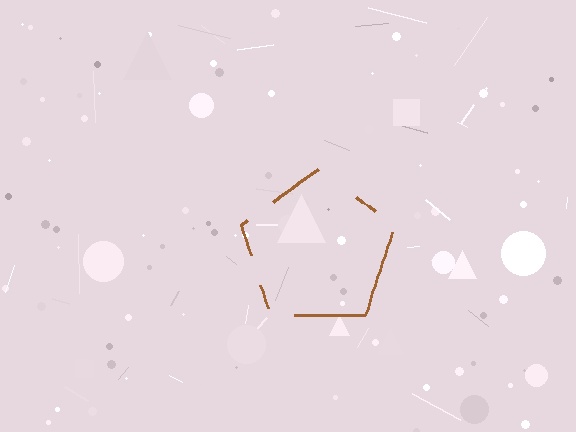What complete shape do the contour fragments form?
The contour fragments form a pentagon.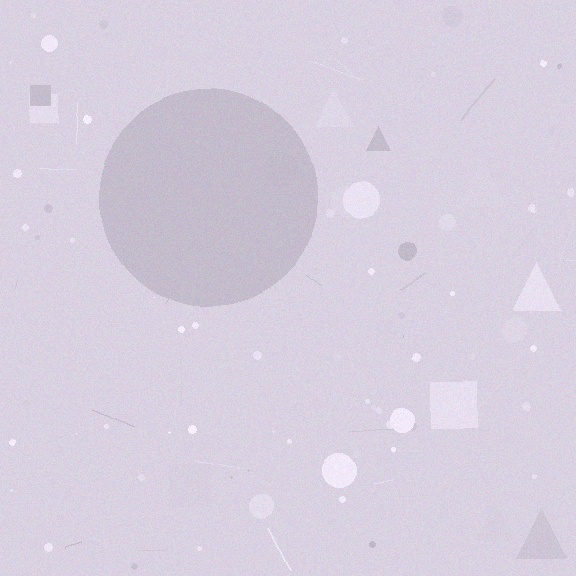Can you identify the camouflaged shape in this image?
The camouflaged shape is a circle.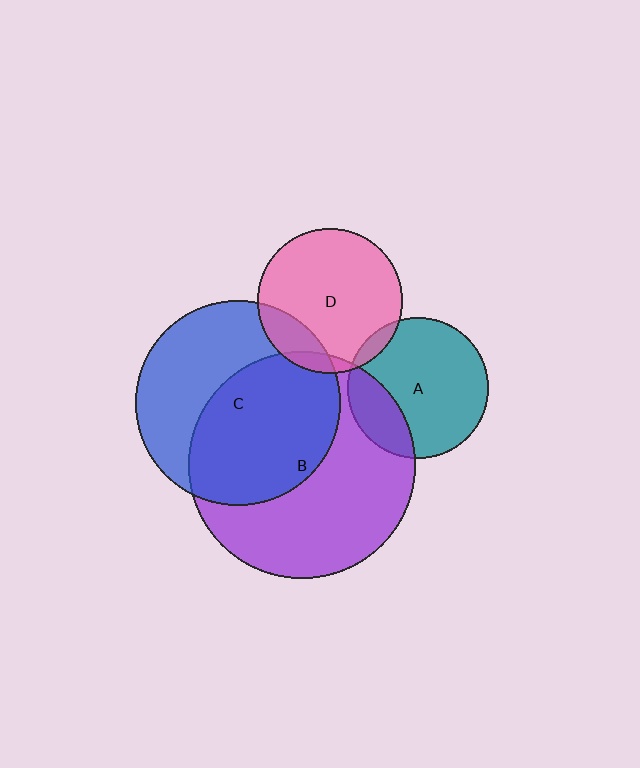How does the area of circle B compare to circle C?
Approximately 1.2 times.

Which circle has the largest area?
Circle B (purple).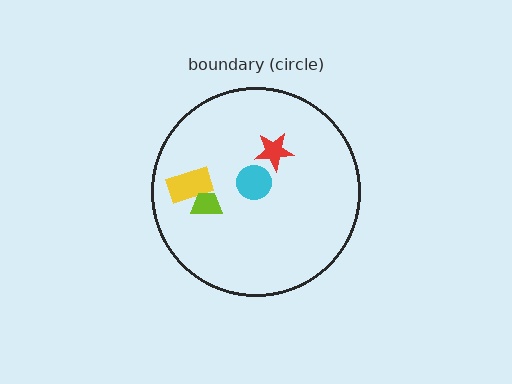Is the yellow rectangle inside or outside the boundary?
Inside.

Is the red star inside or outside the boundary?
Inside.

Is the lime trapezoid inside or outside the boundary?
Inside.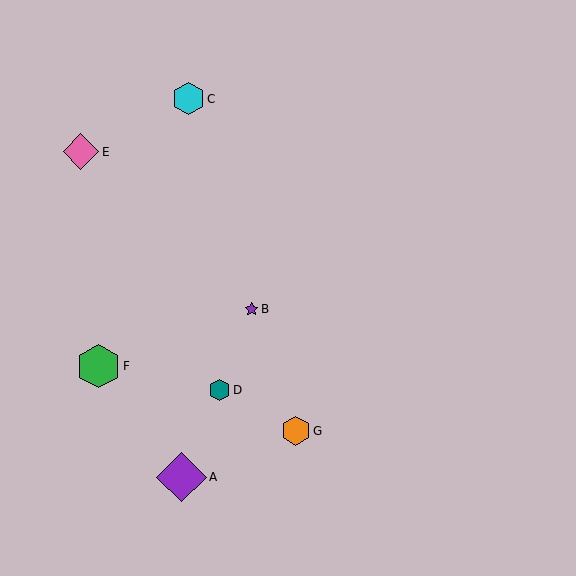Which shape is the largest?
The purple diamond (labeled A) is the largest.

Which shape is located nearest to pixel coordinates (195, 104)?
The cyan hexagon (labeled C) at (189, 99) is nearest to that location.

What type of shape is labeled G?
Shape G is an orange hexagon.